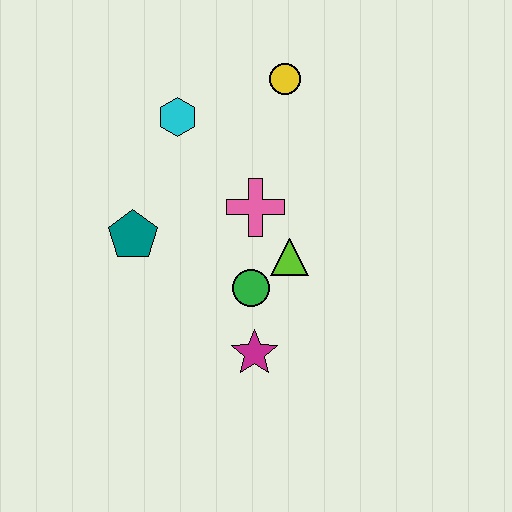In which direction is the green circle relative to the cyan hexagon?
The green circle is below the cyan hexagon.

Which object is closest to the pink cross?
The lime triangle is closest to the pink cross.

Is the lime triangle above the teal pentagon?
No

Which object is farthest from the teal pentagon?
The yellow circle is farthest from the teal pentagon.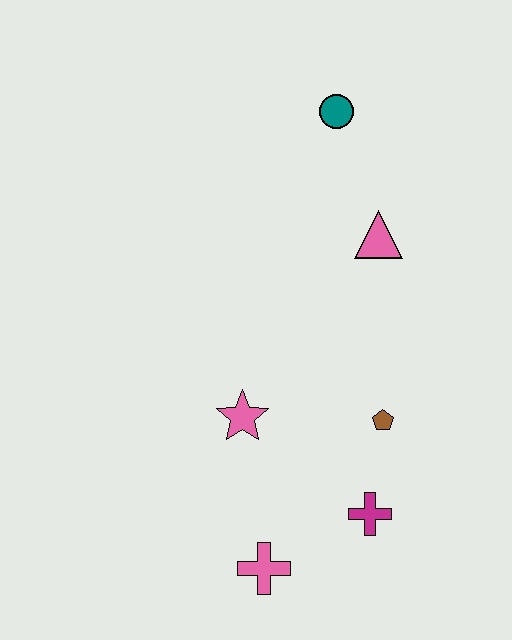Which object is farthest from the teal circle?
The pink cross is farthest from the teal circle.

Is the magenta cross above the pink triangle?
No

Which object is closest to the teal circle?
The pink triangle is closest to the teal circle.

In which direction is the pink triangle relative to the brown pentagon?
The pink triangle is above the brown pentagon.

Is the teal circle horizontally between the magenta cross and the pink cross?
Yes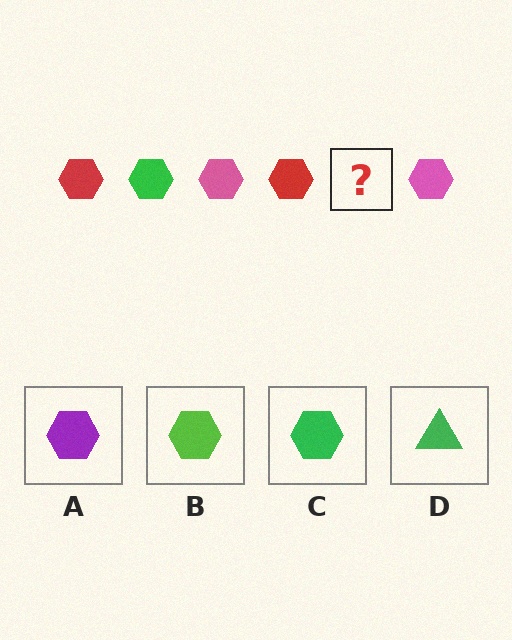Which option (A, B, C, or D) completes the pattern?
C.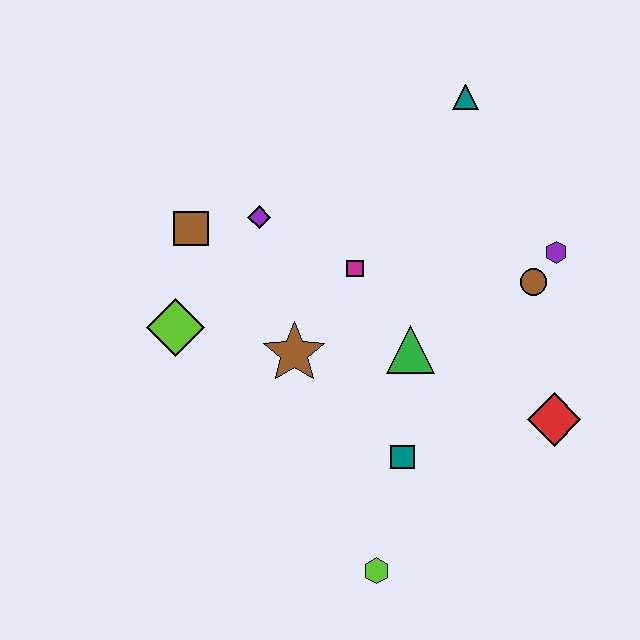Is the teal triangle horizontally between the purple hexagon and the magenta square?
Yes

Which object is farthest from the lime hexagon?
The teal triangle is farthest from the lime hexagon.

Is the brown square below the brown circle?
No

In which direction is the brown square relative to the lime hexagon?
The brown square is above the lime hexagon.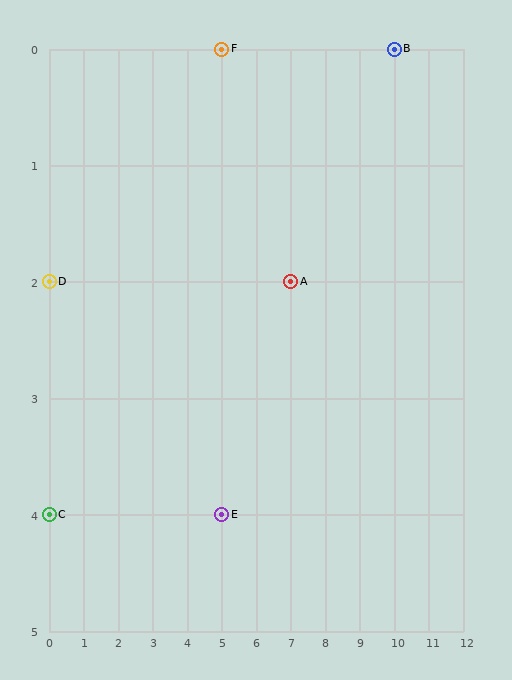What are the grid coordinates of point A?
Point A is at grid coordinates (7, 2).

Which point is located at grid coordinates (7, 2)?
Point A is at (7, 2).